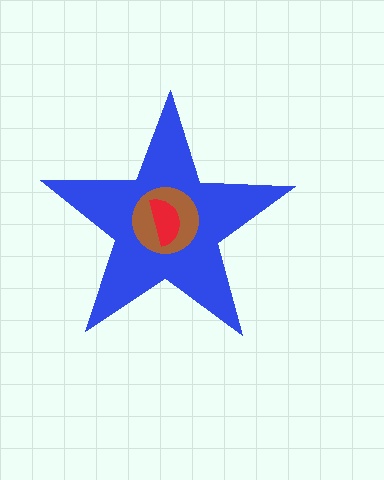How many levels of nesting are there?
3.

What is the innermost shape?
The red semicircle.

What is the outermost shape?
The blue star.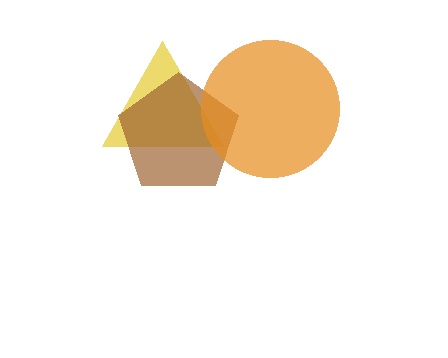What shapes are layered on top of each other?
The layered shapes are: a yellow triangle, a brown pentagon, an orange circle.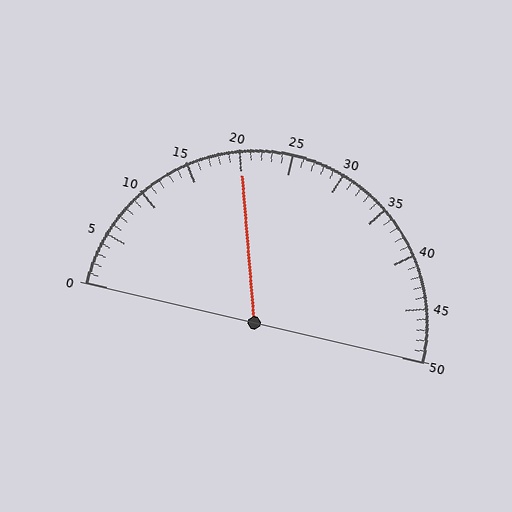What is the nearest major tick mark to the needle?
The nearest major tick mark is 20.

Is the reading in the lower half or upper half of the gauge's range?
The reading is in the lower half of the range (0 to 50).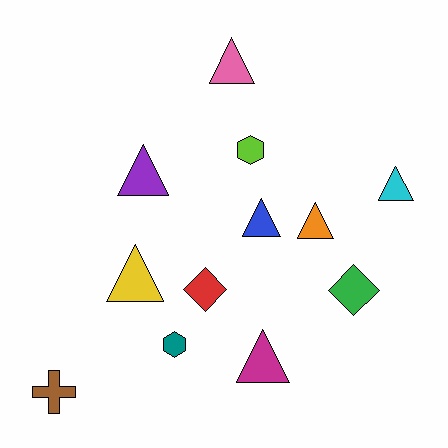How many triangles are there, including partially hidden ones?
There are 7 triangles.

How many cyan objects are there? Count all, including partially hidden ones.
There is 1 cyan object.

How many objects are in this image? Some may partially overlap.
There are 12 objects.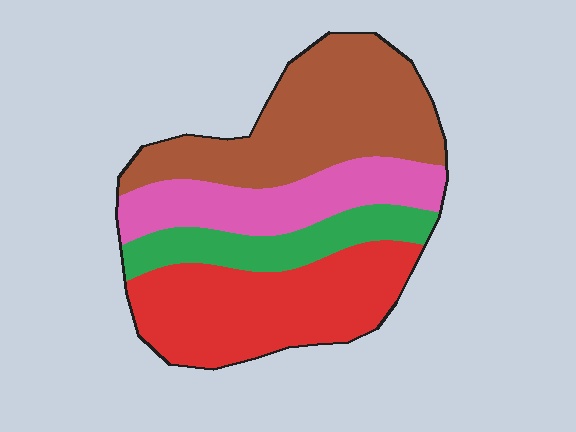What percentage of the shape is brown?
Brown covers about 35% of the shape.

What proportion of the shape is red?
Red covers 31% of the shape.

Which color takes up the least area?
Green, at roughly 15%.